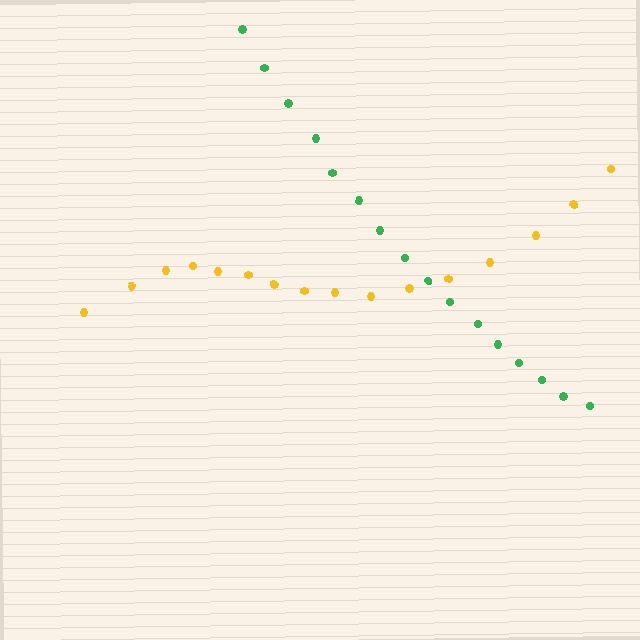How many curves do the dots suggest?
There are 2 distinct paths.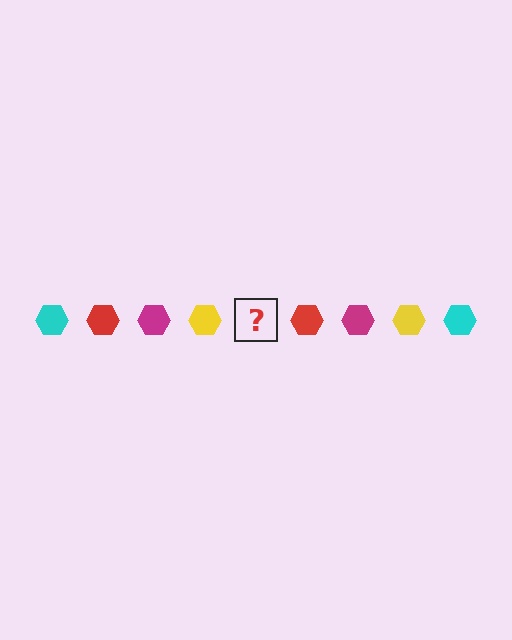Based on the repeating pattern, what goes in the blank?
The blank should be a cyan hexagon.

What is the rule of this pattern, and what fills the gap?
The rule is that the pattern cycles through cyan, red, magenta, yellow hexagons. The gap should be filled with a cyan hexagon.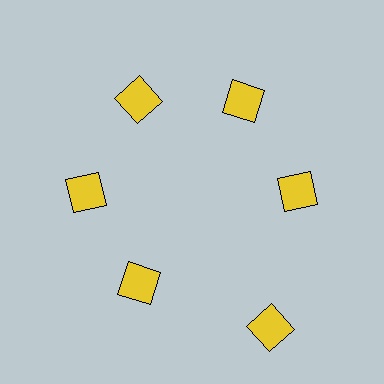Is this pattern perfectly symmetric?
No. The 6 yellow diamonds are arranged in a ring, but one element near the 5 o'clock position is pushed outward from the center, breaking the 6-fold rotational symmetry.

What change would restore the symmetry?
The symmetry would be restored by moving it inward, back onto the ring so that all 6 diamonds sit at equal angles and equal distance from the center.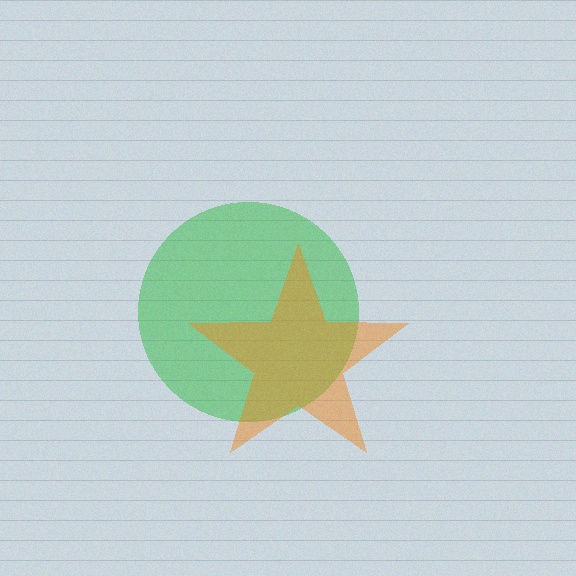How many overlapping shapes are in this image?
There are 2 overlapping shapes in the image.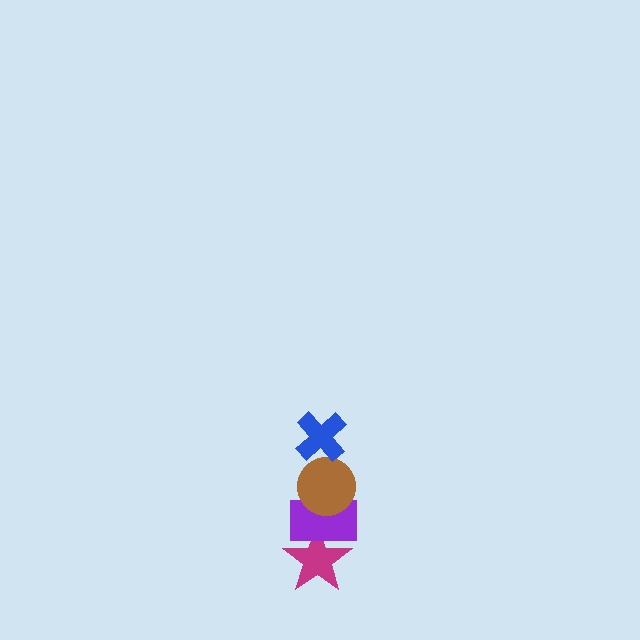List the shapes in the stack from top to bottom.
From top to bottom: the blue cross, the brown circle, the purple rectangle, the magenta star.